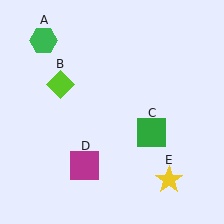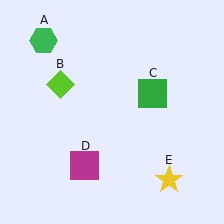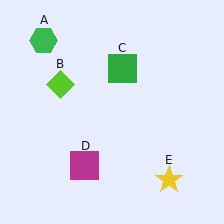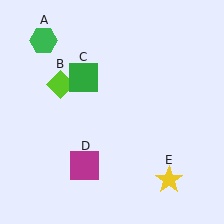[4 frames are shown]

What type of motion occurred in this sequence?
The green square (object C) rotated counterclockwise around the center of the scene.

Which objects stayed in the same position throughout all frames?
Green hexagon (object A) and lime diamond (object B) and magenta square (object D) and yellow star (object E) remained stationary.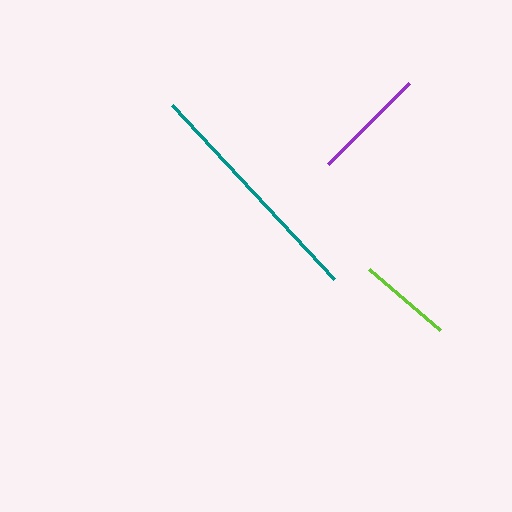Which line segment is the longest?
The teal line is the longest at approximately 238 pixels.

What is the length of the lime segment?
The lime segment is approximately 93 pixels long.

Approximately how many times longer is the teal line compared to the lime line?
The teal line is approximately 2.6 times the length of the lime line.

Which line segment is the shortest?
The lime line is the shortest at approximately 93 pixels.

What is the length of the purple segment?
The purple segment is approximately 114 pixels long.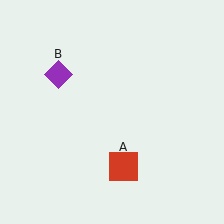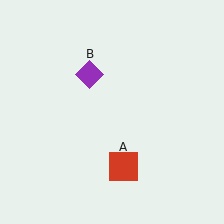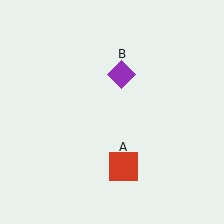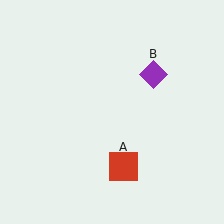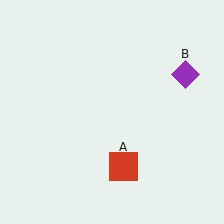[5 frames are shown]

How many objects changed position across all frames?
1 object changed position: purple diamond (object B).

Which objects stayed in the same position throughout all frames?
Red square (object A) remained stationary.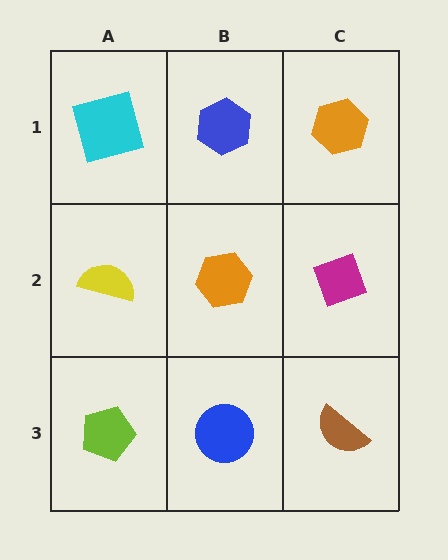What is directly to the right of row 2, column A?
An orange hexagon.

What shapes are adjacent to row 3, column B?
An orange hexagon (row 2, column B), a lime pentagon (row 3, column A), a brown semicircle (row 3, column C).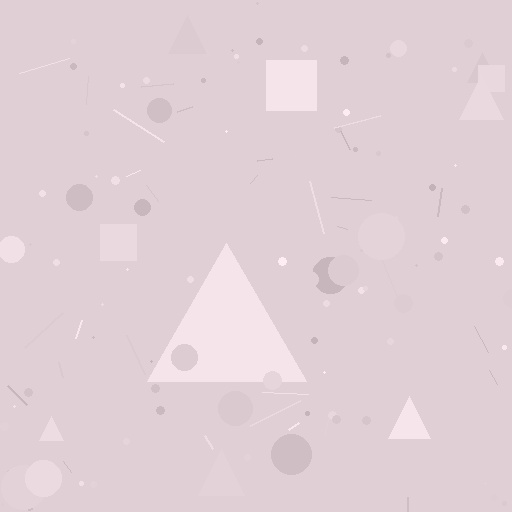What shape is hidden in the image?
A triangle is hidden in the image.